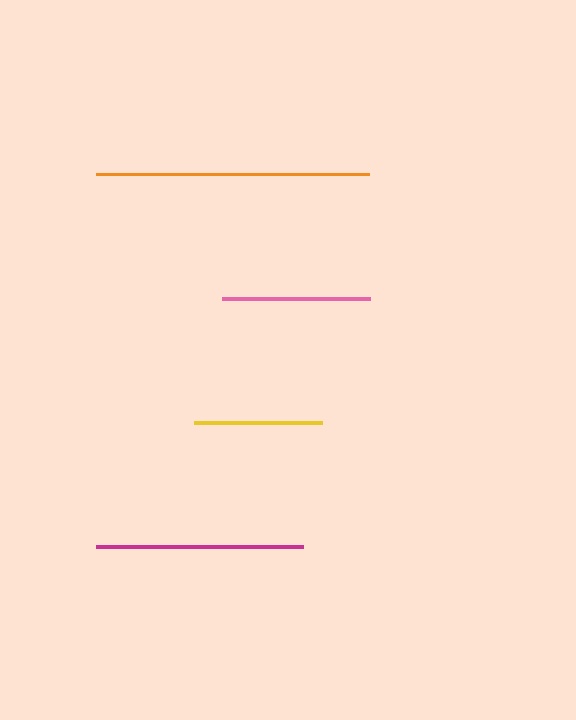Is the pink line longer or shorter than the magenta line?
The magenta line is longer than the pink line.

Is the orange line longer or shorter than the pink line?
The orange line is longer than the pink line.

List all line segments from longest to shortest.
From longest to shortest: orange, magenta, pink, yellow.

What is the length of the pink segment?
The pink segment is approximately 149 pixels long.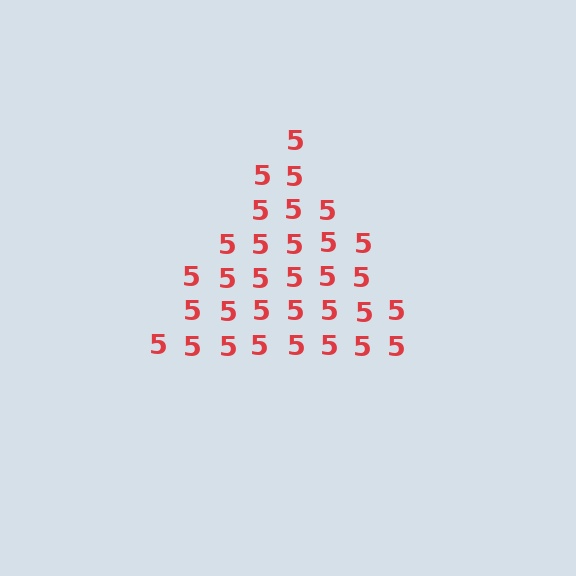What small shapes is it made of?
It is made of small digit 5's.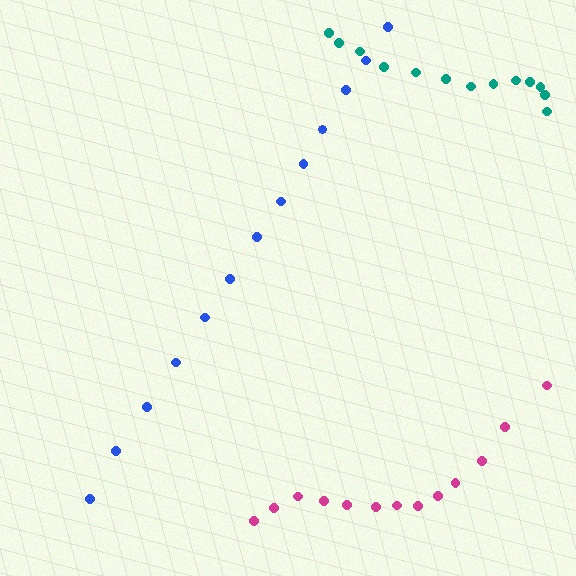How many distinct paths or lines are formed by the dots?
There are 3 distinct paths.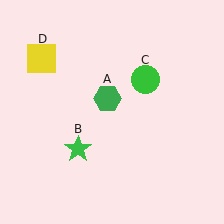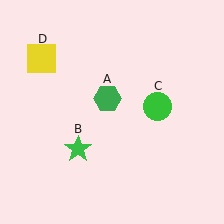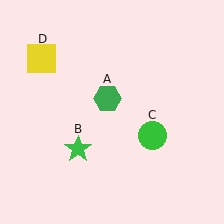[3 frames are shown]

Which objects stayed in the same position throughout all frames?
Green hexagon (object A) and green star (object B) and yellow square (object D) remained stationary.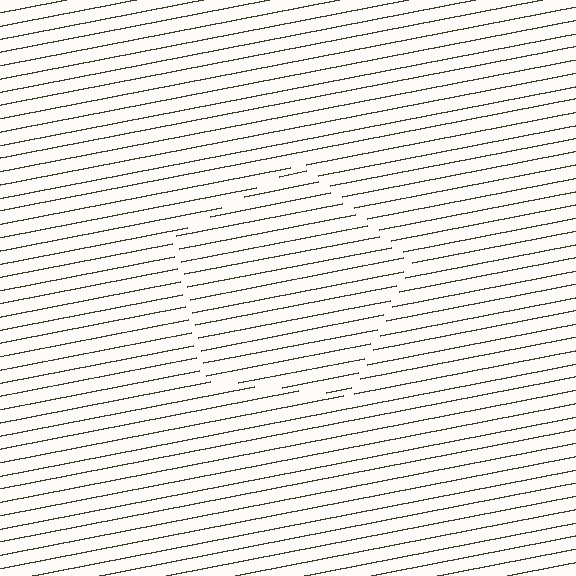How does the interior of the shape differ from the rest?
The interior of the shape contains the same grating, shifted by half a period — the contour is defined by the phase discontinuity where line-ends from the inner and outer gratings abut.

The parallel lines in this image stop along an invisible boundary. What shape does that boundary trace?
An illusory pentagon. The interior of the shape contains the same grating, shifted by half a period — the contour is defined by the phase discontinuity where line-ends from the inner and outer gratings abut.